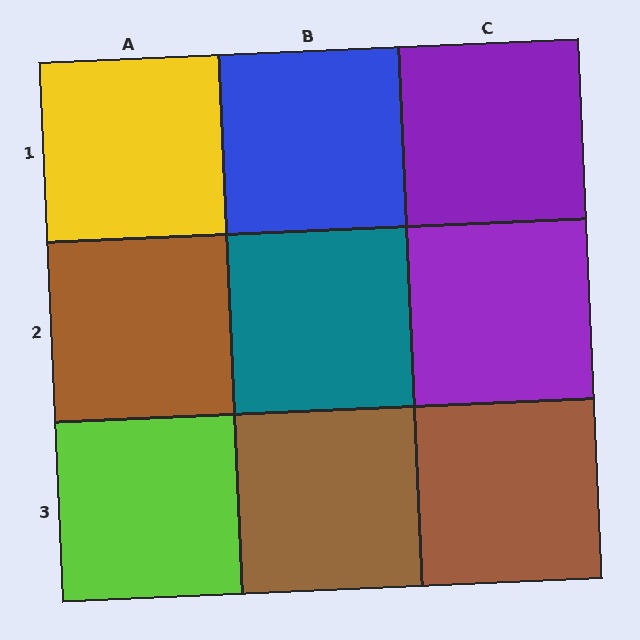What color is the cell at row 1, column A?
Yellow.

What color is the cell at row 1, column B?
Blue.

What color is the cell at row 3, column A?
Lime.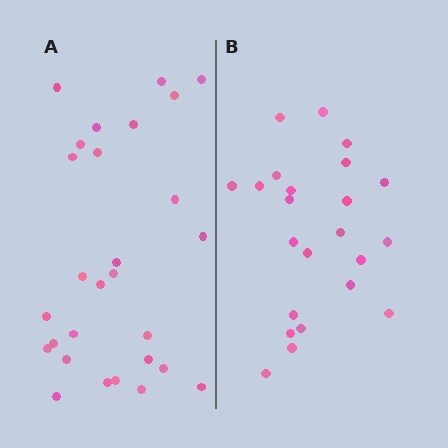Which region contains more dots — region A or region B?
Region A (the left region) has more dots.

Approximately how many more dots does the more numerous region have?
Region A has about 5 more dots than region B.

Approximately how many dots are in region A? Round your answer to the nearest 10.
About 30 dots. (The exact count is 28, which rounds to 30.)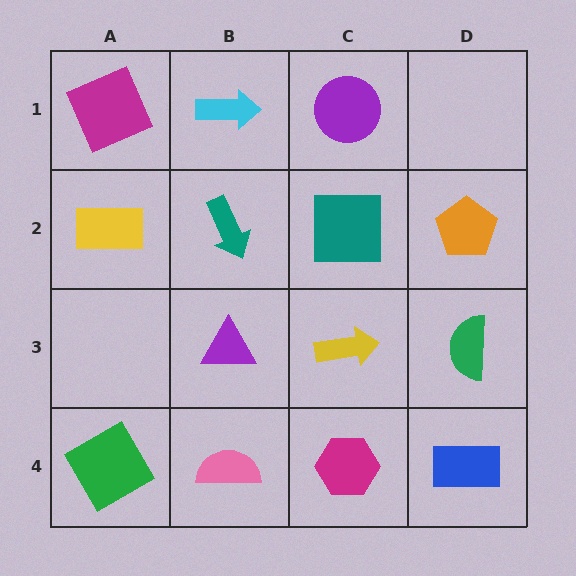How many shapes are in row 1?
3 shapes.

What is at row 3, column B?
A purple triangle.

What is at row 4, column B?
A pink semicircle.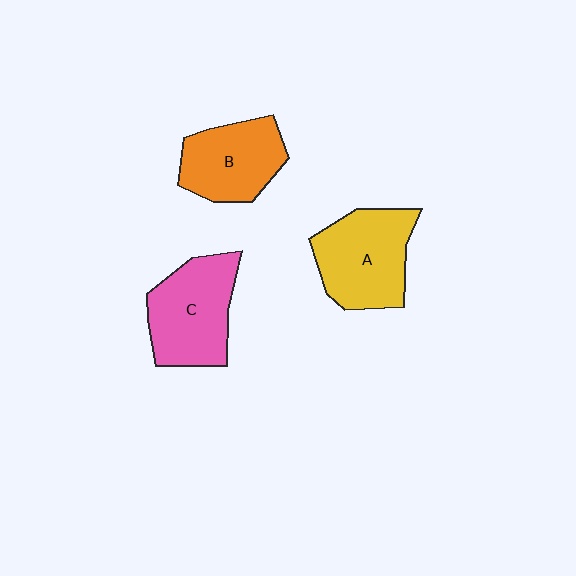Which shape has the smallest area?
Shape B (orange).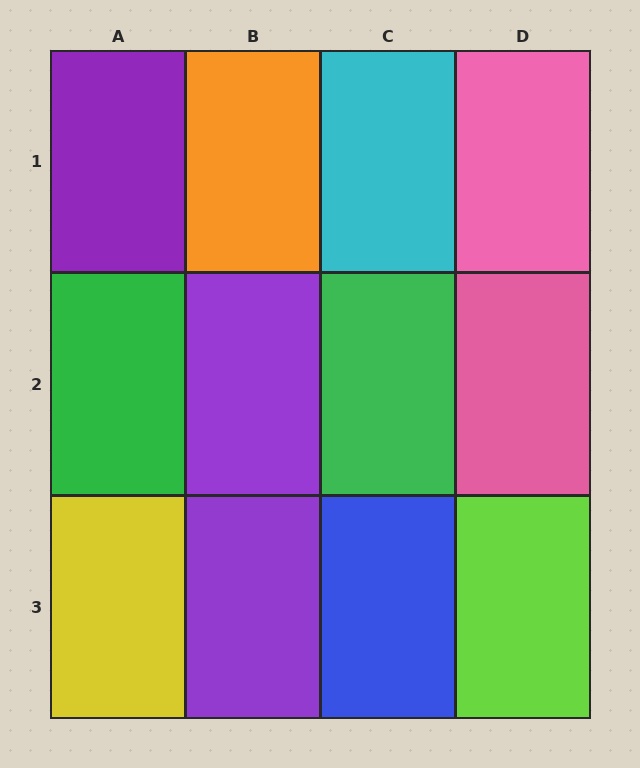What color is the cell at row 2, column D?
Pink.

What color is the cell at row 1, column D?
Pink.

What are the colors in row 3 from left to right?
Yellow, purple, blue, lime.